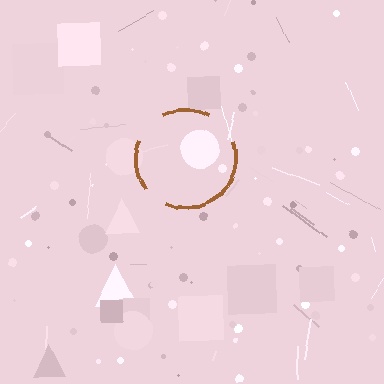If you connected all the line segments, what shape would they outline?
They would outline a circle.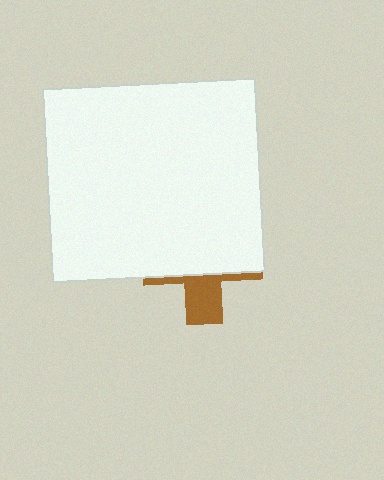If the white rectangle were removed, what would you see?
You would see the complete brown cross.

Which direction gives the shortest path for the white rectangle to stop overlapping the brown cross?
Moving up gives the shortest separation.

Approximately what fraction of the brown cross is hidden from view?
Roughly 66% of the brown cross is hidden behind the white rectangle.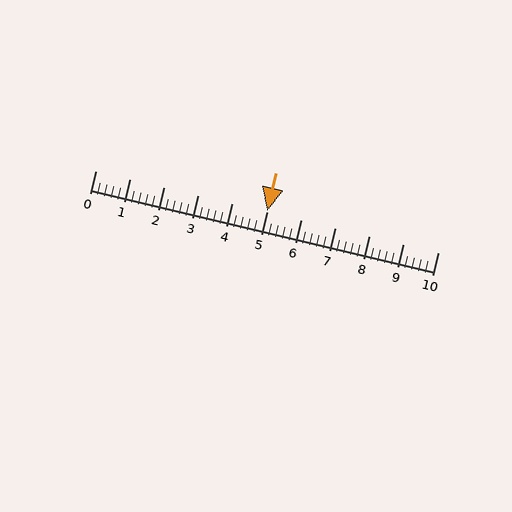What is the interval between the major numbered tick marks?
The major tick marks are spaced 1 units apart.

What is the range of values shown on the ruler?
The ruler shows values from 0 to 10.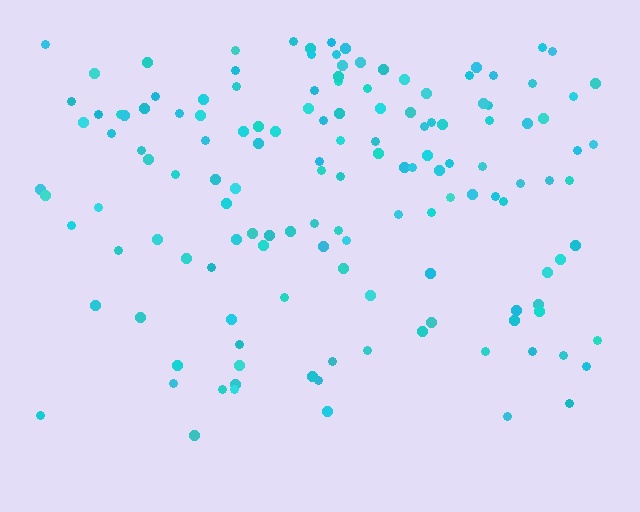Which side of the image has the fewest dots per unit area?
The bottom.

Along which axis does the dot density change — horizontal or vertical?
Vertical.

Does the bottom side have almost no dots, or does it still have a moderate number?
Still a moderate number, just noticeably fewer than the top.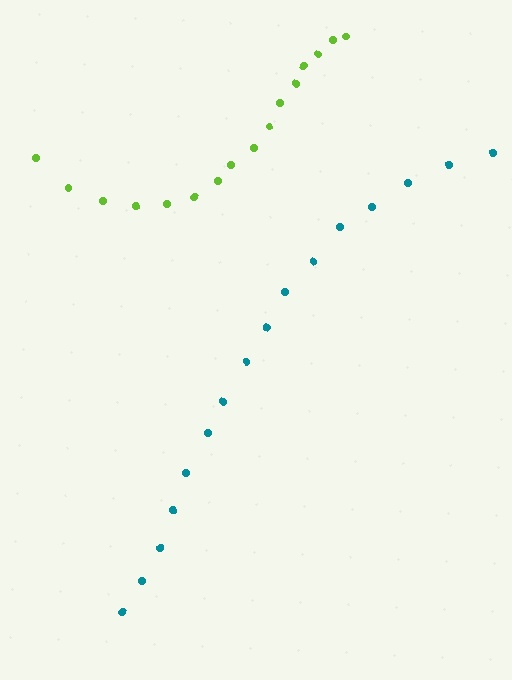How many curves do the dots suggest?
There are 2 distinct paths.